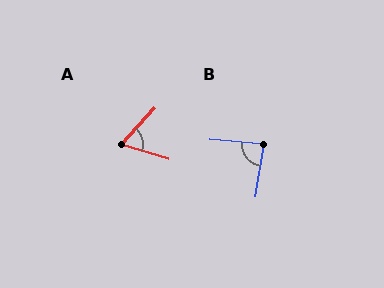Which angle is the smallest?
A, at approximately 64 degrees.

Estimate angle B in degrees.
Approximately 86 degrees.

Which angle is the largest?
B, at approximately 86 degrees.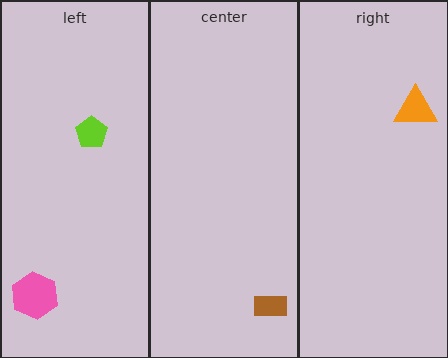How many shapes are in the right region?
1.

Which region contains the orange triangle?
The right region.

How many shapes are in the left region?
2.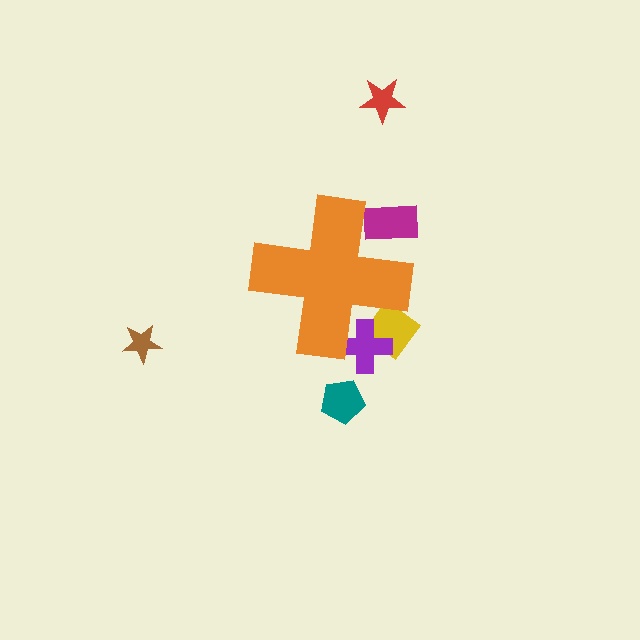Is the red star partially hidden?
No, the red star is fully visible.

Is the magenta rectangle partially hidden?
Yes, the magenta rectangle is partially hidden behind the orange cross.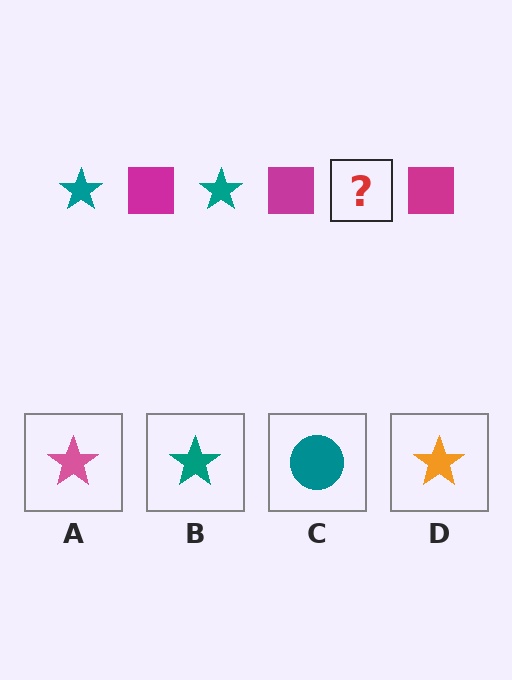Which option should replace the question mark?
Option B.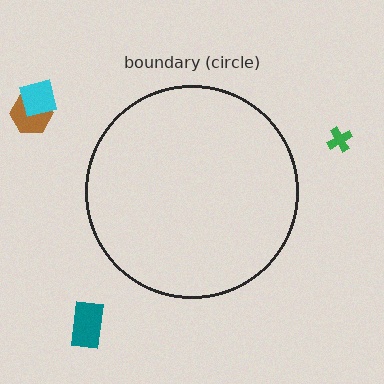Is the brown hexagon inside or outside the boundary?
Outside.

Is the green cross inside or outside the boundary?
Outside.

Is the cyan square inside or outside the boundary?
Outside.